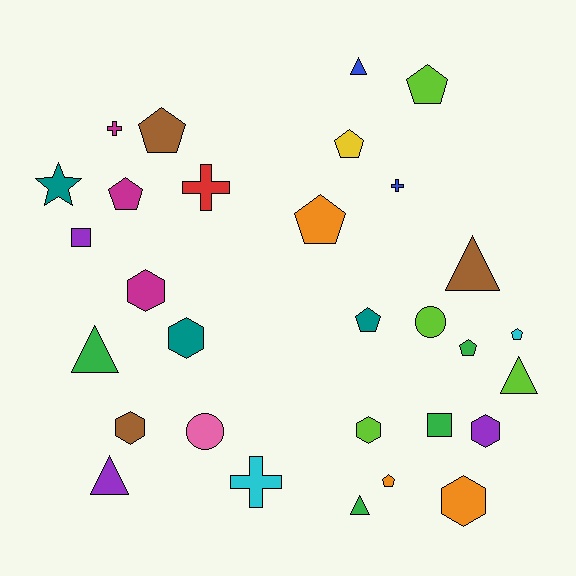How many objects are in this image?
There are 30 objects.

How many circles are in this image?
There are 2 circles.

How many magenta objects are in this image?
There are 3 magenta objects.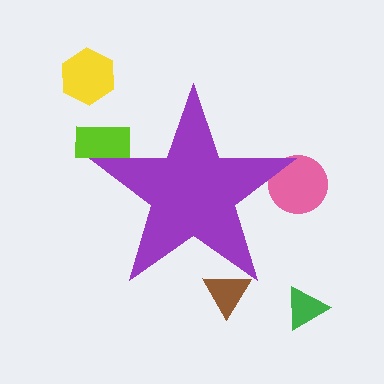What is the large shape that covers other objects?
A purple star.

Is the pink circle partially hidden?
Yes, the pink circle is partially hidden behind the purple star.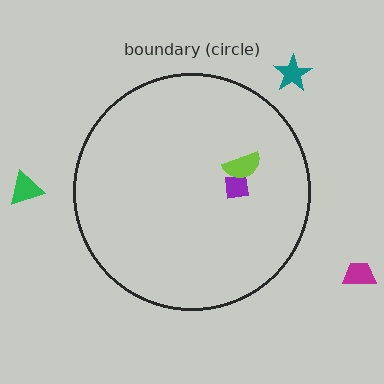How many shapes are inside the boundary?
2 inside, 3 outside.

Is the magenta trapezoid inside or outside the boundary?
Outside.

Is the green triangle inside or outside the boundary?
Outside.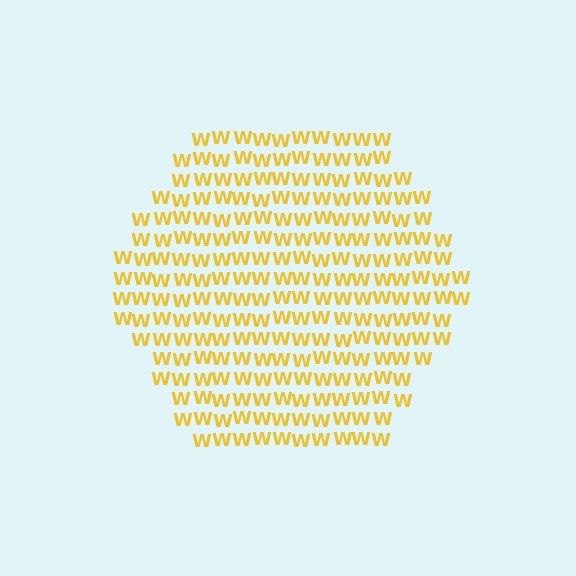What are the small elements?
The small elements are letter W's.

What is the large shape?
The large shape is a hexagon.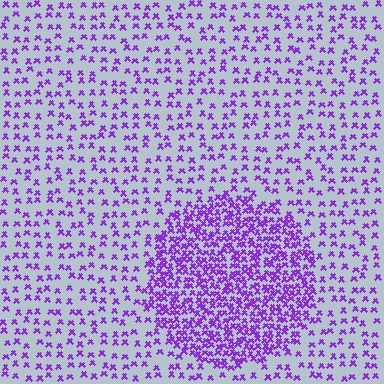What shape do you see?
I see a circle.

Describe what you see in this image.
The image contains small purple elements arranged at two different densities. A circle-shaped region is visible where the elements are more densely packed than the surrounding area.